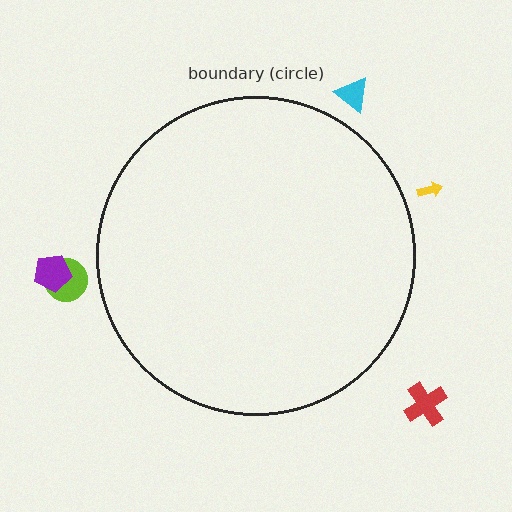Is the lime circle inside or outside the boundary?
Outside.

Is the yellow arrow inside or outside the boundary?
Outside.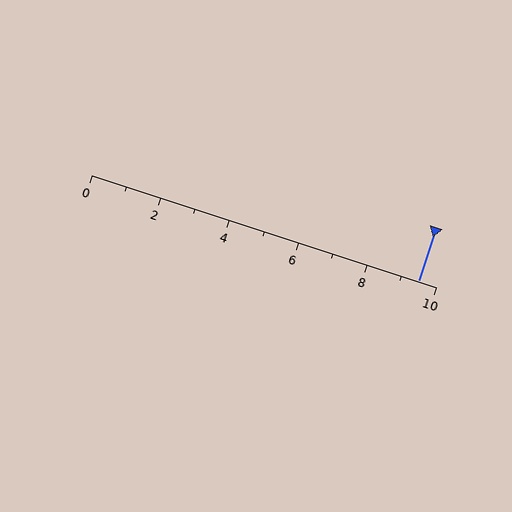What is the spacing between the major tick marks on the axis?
The major ticks are spaced 2 apart.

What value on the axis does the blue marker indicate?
The marker indicates approximately 9.5.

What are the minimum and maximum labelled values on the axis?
The axis runs from 0 to 10.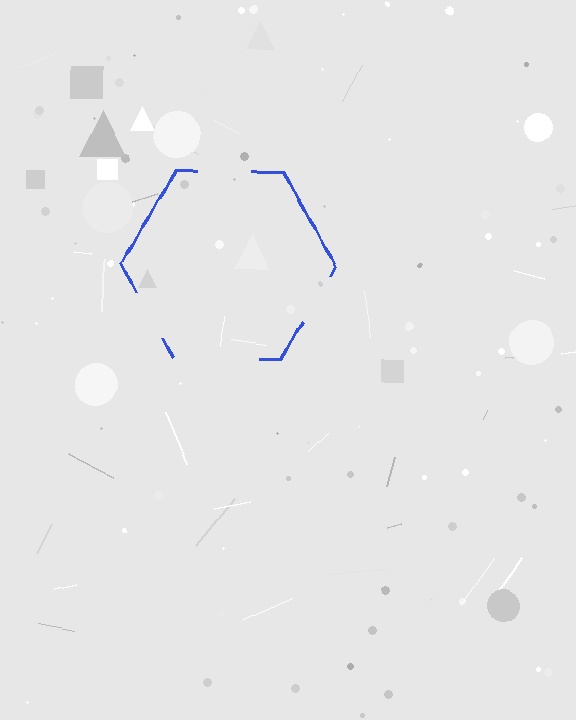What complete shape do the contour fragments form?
The contour fragments form a hexagon.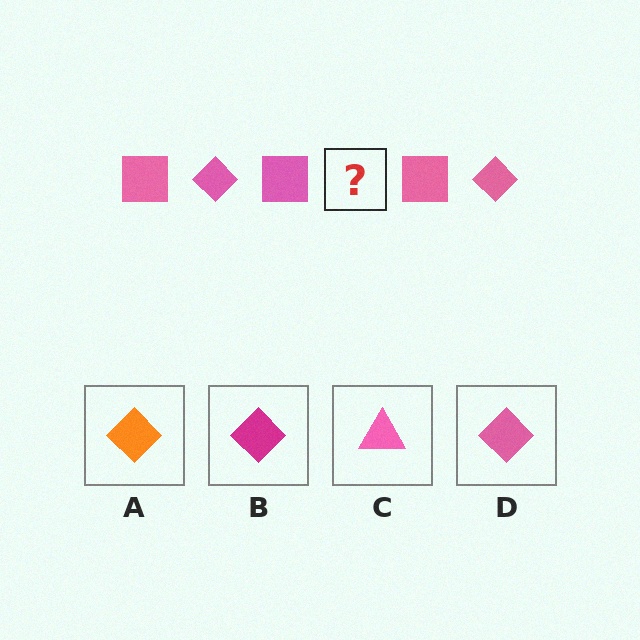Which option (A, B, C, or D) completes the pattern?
D.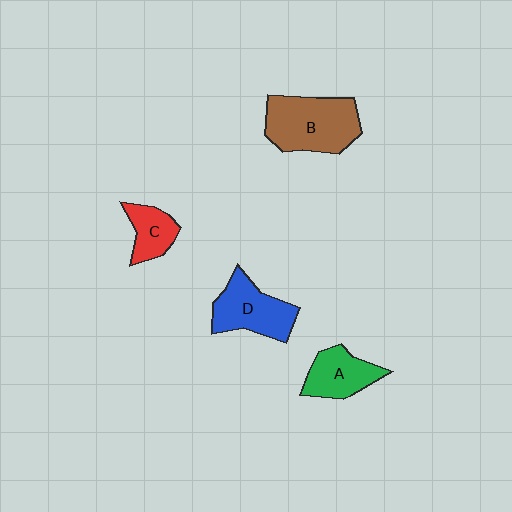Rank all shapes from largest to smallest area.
From largest to smallest: B (brown), D (blue), A (green), C (red).